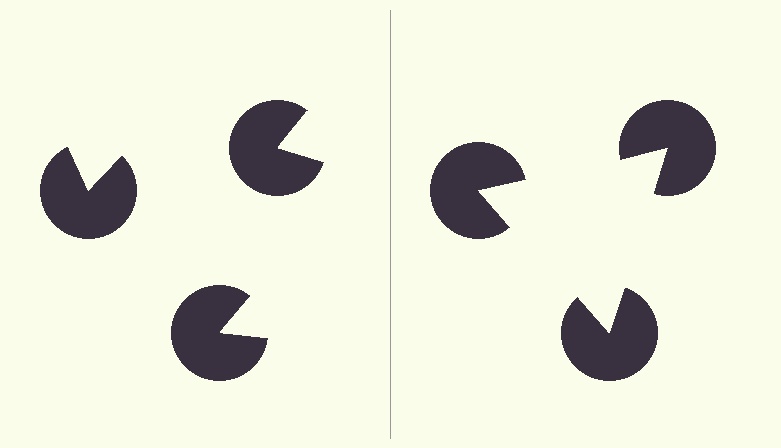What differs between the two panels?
The pac-man discs are positioned identically on both sides; only the wedge orientations differ. On the right they align to a triangle; on the left they are misaligned.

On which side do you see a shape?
An illusory triangle appears on the right side. On the left side the wedge cuts are rotated, so no coherent shape forms.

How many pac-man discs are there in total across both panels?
6 — 3 on each side.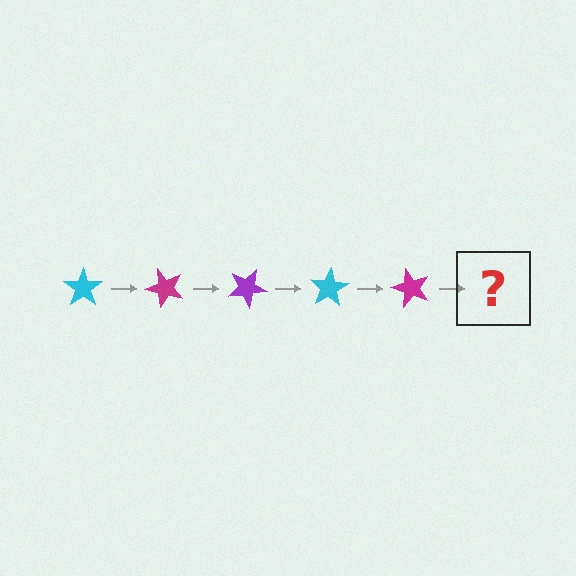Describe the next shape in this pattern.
It should be a purple star, rotated 250 degrees from the start.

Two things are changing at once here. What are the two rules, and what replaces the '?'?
The two rules are that it rotates 50 degrees each step and the color cycles through cyan, magenta, and purple. The '?' should be a purple star, rotated 250 degrees from the start.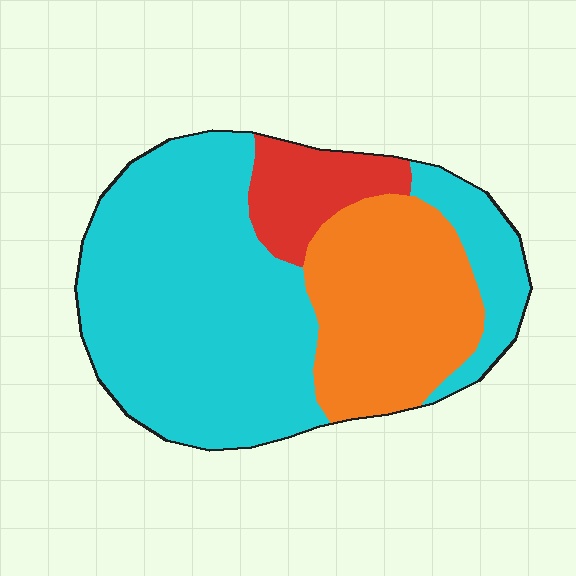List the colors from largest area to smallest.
From largest to smallest: cyan, orange, red.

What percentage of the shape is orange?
Orange takes up about one quarter (1/4) of the shape.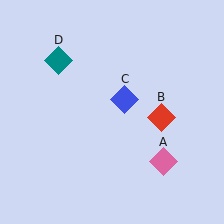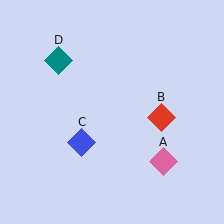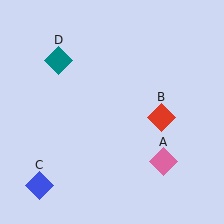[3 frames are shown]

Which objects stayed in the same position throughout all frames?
Pink diamond (object A) and red diamond (object B) and teal diamond (object D) remained stationary.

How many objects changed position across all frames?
1 object changed position: blue diamond (object C).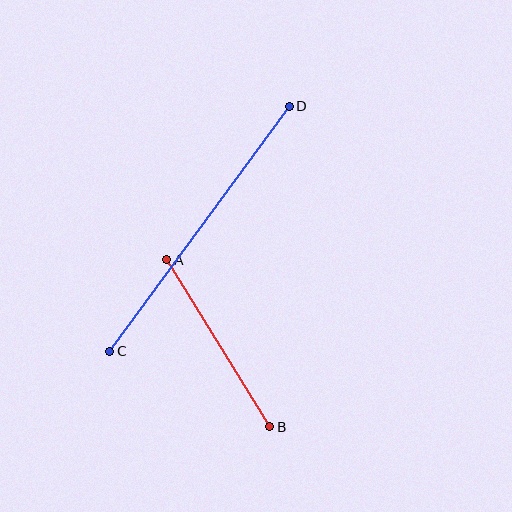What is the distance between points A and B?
The distance is approximately 196 pixels.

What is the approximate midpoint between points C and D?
The midpoint is at approximately (199, 229) pixels.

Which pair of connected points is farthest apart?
Points C and D are farthest apart.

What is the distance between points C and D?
The distance is approximately 304 pixels.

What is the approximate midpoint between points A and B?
The midpoint is at approximately (218, 343) pixels.